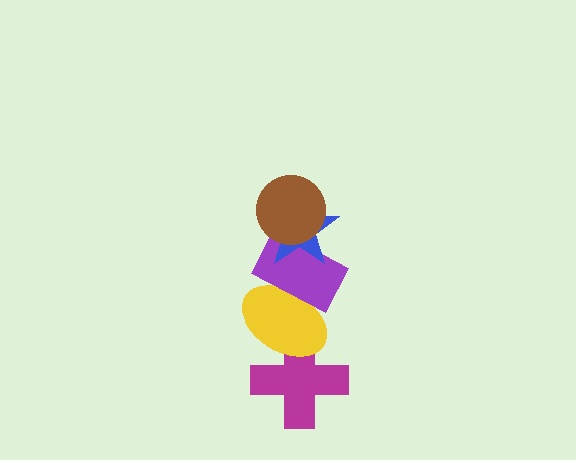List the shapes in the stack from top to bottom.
From top to bottom: the brown circle, the blue star, the purple rectangle, the yellow ellipse, the magenta cross.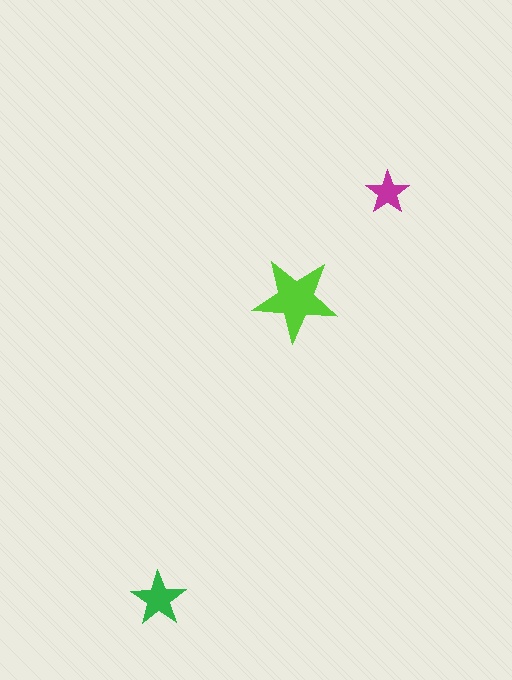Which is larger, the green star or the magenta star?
The green one.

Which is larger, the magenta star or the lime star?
The lime one.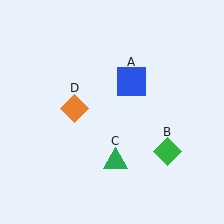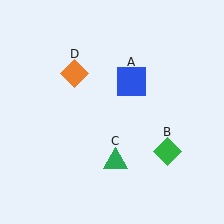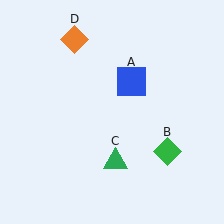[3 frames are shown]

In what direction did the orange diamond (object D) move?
The orange diamond (object D) moved up.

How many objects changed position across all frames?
1 object changed position: orange diamond (object D).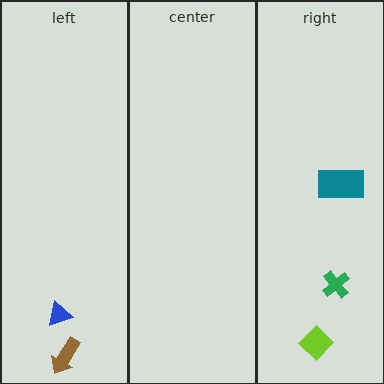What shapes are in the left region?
The brown arrow, the blue triangle.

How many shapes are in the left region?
2.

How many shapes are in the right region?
3.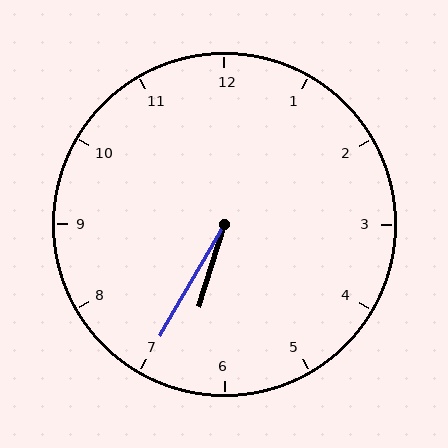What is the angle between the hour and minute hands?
Approximately 12 degrees.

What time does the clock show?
6:35.